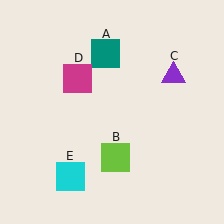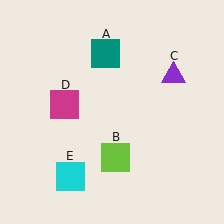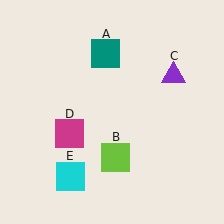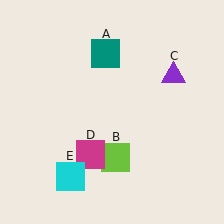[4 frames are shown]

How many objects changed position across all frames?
1 object changed position: magenta square (object D).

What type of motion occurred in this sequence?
The magenta square (object D) rotated counterclockwise around the center of the scene.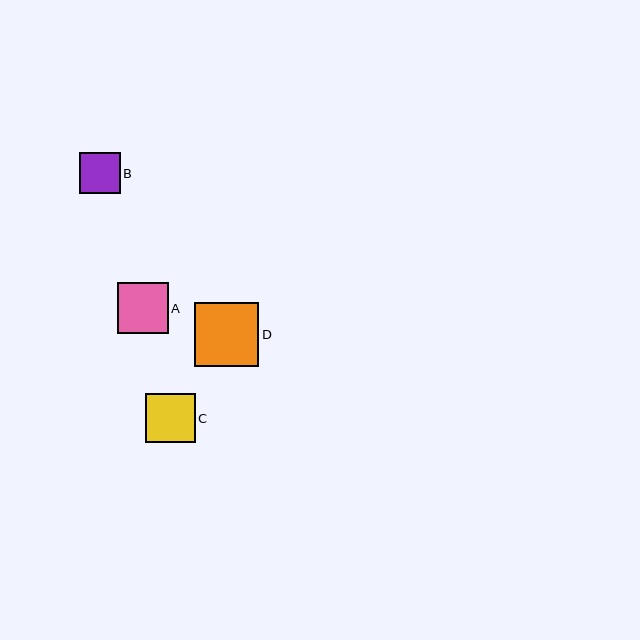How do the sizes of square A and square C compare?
Square A and square C are approximately the same size.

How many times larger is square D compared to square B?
Square D is approximately 1.6 times the size of square B.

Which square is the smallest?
Square B is the smallest with a size of approximately 41 pixels.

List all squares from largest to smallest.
From largest to smallest: D, A, C, B.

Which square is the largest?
Square D is the largest with a size of approximately 64 pixels.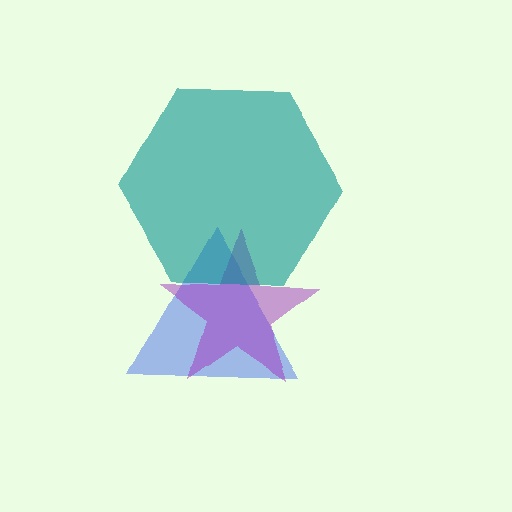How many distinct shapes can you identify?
There are 3 distinct shapes: a blue triangle, a purple star, a teal hexagon.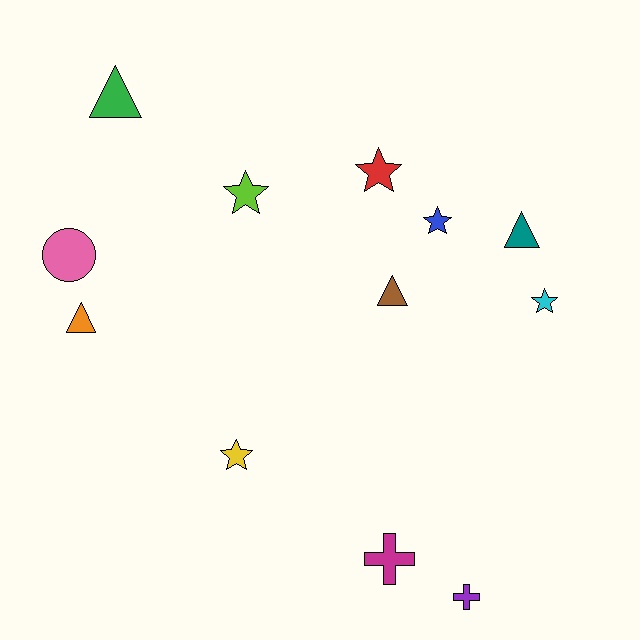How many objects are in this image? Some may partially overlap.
There are 12 objects.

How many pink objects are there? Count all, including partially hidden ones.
There is 1 pink object.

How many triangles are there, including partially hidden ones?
There are 4 triangles.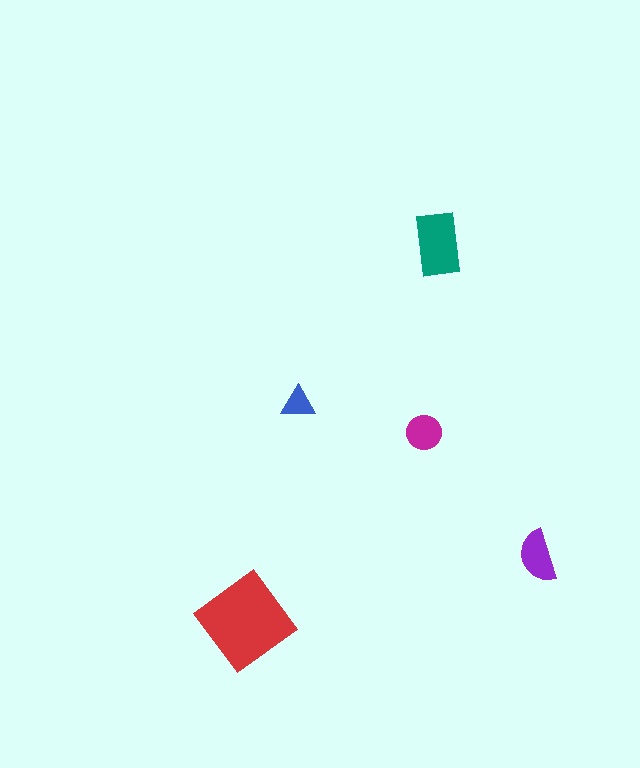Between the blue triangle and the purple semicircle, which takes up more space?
The purple semicircle.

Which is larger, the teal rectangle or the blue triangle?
The teal rectangle.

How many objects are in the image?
There are 5 objects in the image.